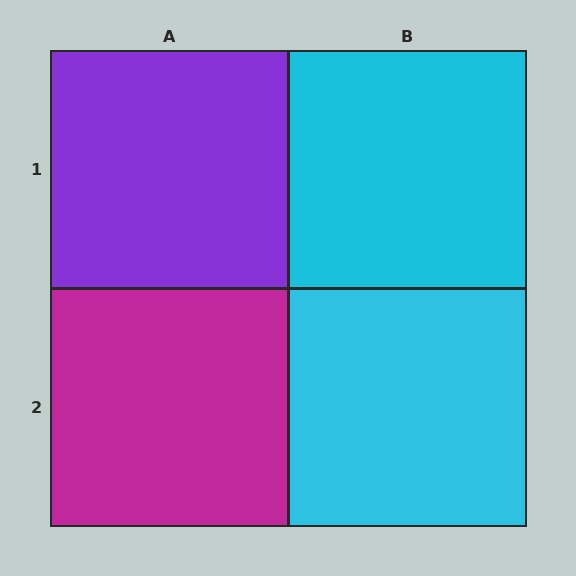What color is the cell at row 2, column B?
Cyan.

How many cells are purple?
1 cell is purple.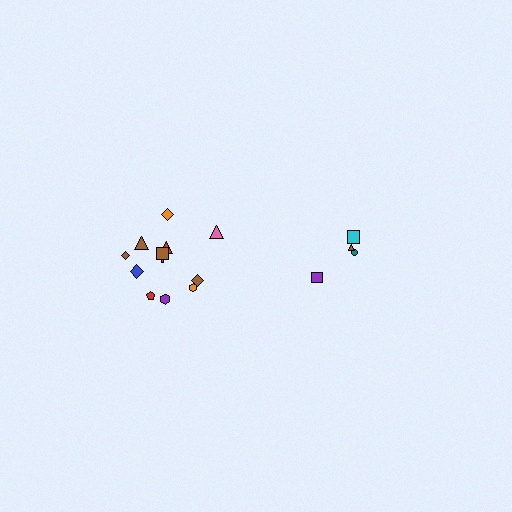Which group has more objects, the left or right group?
The left group.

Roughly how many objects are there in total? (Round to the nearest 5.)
Roughly 15 objects in total.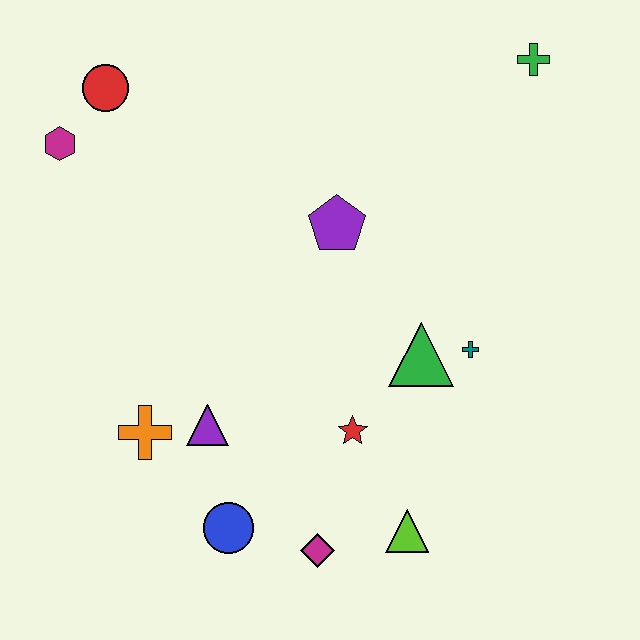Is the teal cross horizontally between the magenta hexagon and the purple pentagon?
No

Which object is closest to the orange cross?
The purple triangle is closest to the orange cross.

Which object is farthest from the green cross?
The blue circle is farthest from the green cross.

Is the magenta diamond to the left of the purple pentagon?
Yes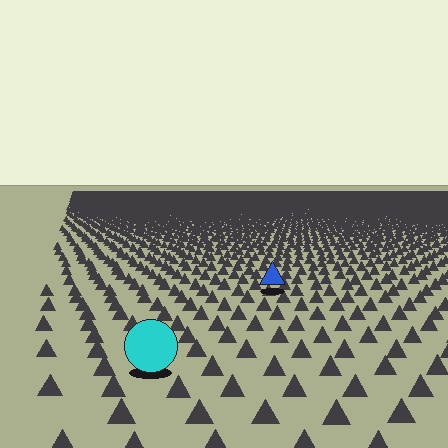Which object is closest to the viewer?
The cyan circle is closest. The texture marks near it are larger and more spread out.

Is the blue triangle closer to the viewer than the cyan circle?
No. The cyan circle is closer — you can tell from the texture gradient: the ground texture is coarser near it.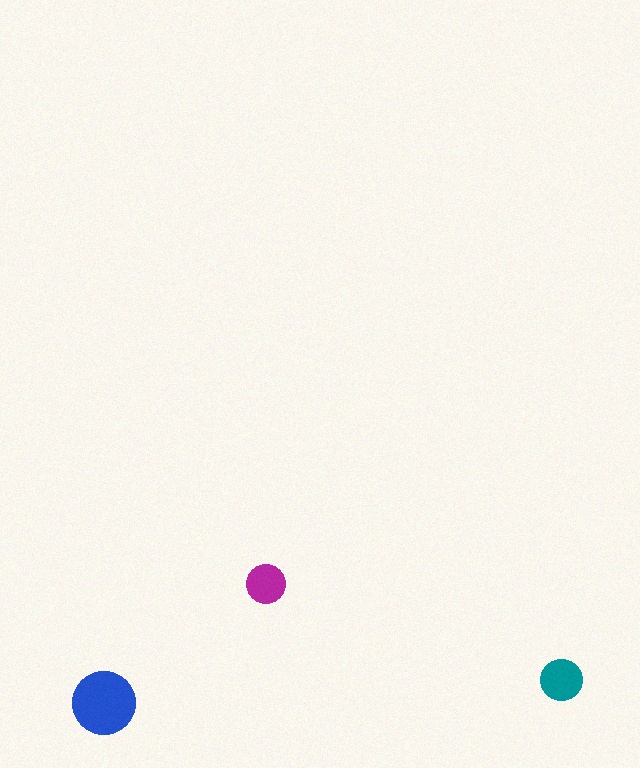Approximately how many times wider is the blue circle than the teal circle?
About 1.5 times wider.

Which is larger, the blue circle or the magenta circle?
The blue one.